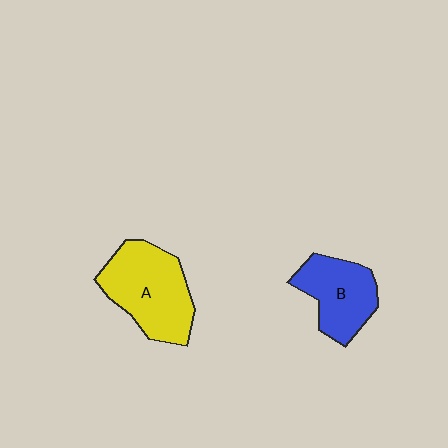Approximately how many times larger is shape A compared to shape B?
Approximately 1.4 times.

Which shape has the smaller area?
Shape B (blue).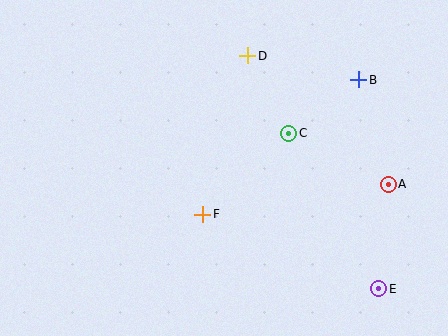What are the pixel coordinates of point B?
Point B is at (359, 80).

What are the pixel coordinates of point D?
Point D is at (248, 56).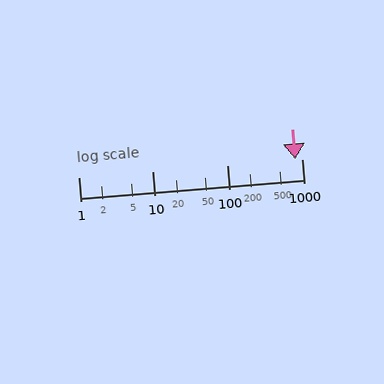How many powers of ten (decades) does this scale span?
The scale spans 3 decades, from 1 to 1000.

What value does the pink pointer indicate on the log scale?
The pointer indicates approximately 810.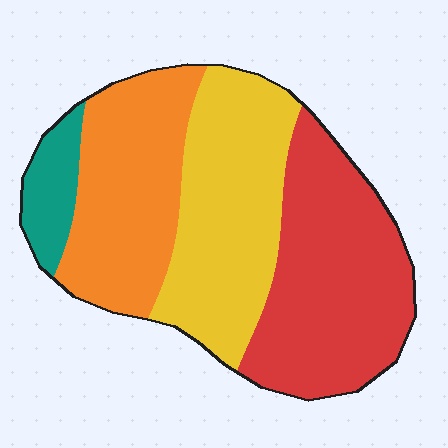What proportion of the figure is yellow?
Yellow covers 31% of the figure.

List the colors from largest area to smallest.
From largest to smallest: red, yellow, orange, teal.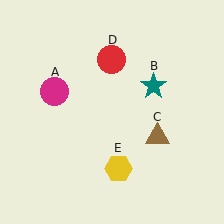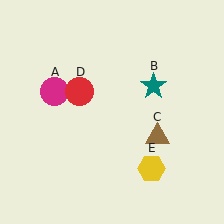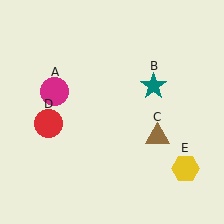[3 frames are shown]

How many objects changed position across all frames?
2 objects changed position: red circle (object D), yellow hexagon (object E).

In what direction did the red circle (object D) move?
The red circle (object D) moved down and to the left.